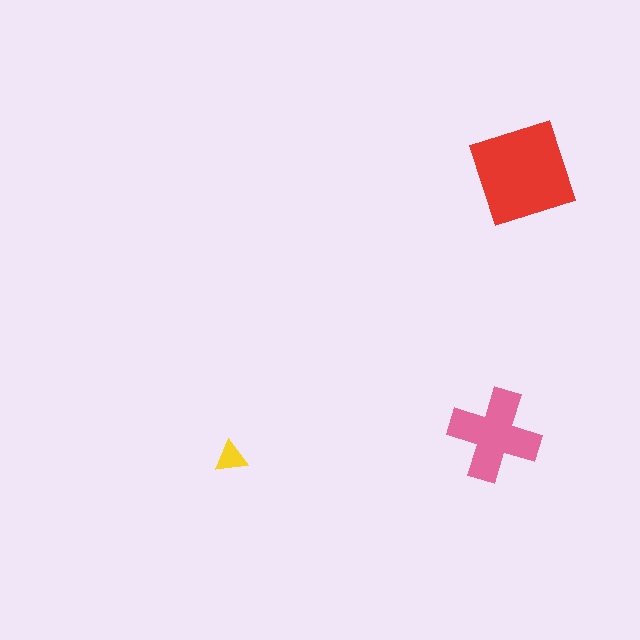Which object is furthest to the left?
The yellow triangle is leftmost.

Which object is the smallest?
The yellow triangle.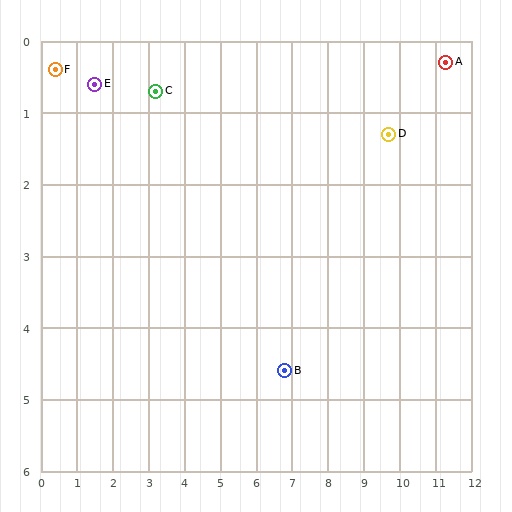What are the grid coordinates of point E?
Point E is at approximately (1.5, 0.6).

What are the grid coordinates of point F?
Point F is at approximately (0.4, 0.4).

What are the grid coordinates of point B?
Point B is at approximately (6.8, 4.6).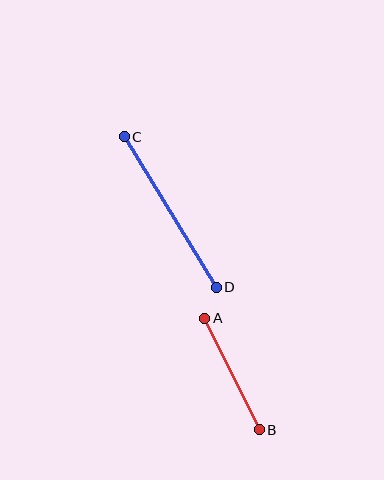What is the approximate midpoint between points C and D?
The midpoint is at approximately (170, 212) pixels.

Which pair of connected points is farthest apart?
Points C and D are farthest apart.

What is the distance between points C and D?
The distance is approximately 177 pixels.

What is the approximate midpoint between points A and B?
The midpoint is at approximately (232, 374) pixels.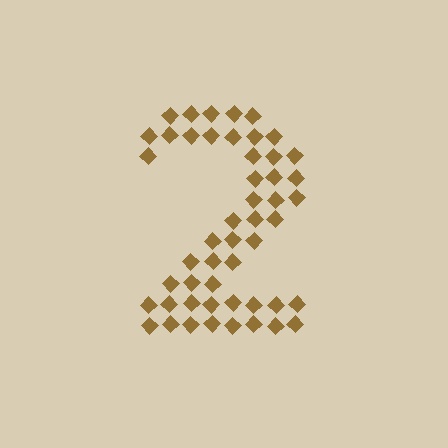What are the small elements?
The small elements are diamonds.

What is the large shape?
The large shape is the digit 2.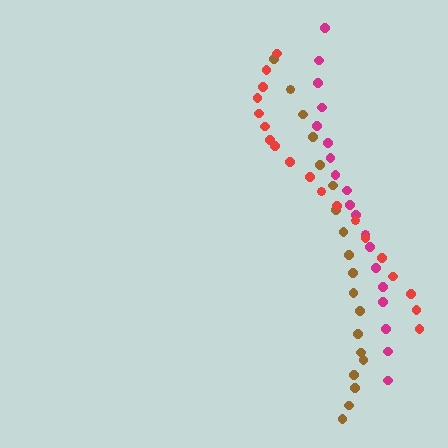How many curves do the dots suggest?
There are 3 distinct paths.